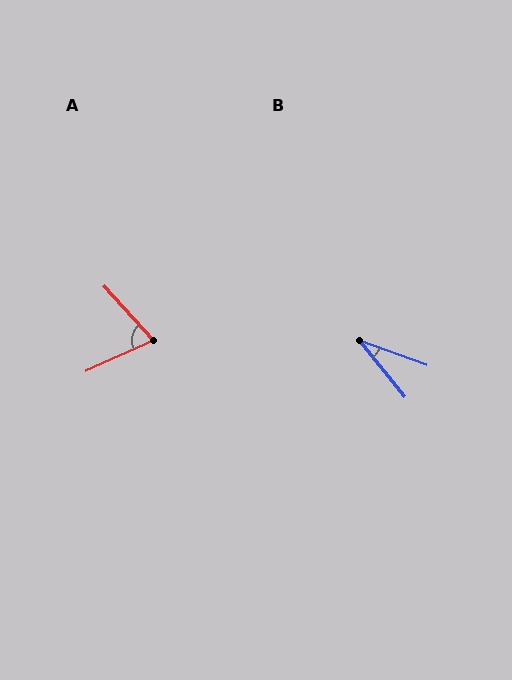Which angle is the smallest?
B, at approximately 31 degrees.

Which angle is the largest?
A, at approximately 72 degrees.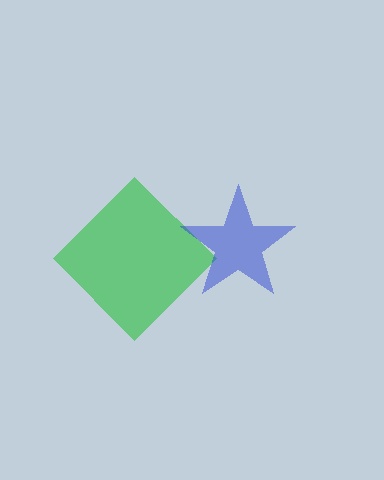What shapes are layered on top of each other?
The layered shapes are: a green diamond, a blue star.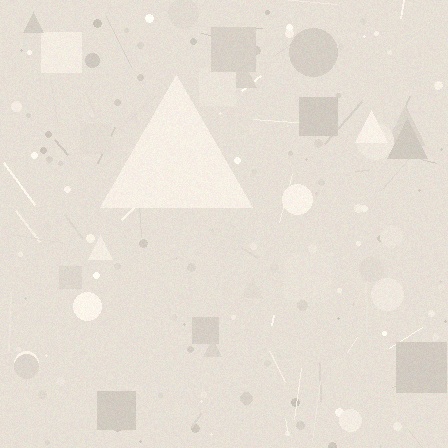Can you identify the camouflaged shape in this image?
The camouflaged shape is a triangle.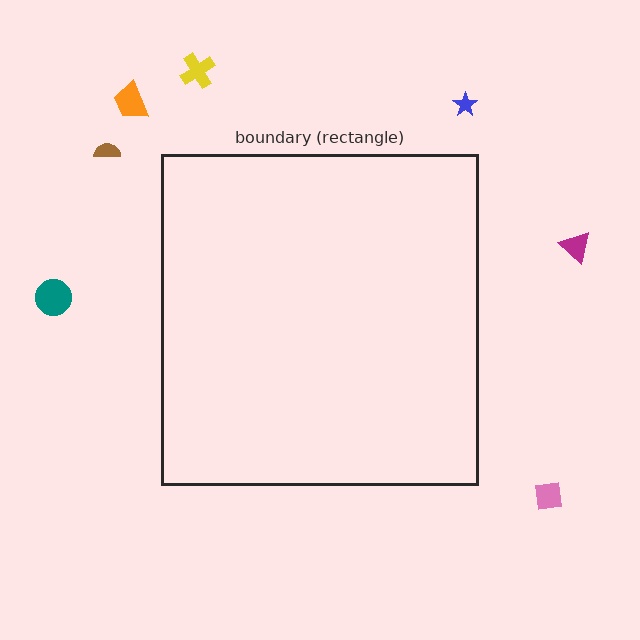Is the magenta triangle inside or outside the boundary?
Outside.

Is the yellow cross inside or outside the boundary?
Outside.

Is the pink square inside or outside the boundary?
Outside.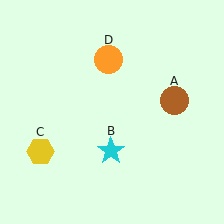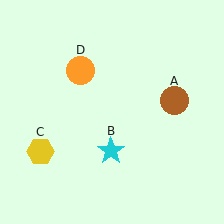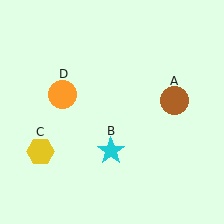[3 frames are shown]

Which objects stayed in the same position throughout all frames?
Brown circle (object A) and cyan star (object B) and yellow hexagon (object C) remained stationary.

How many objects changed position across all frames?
1 object changed position: orange circle (object D).